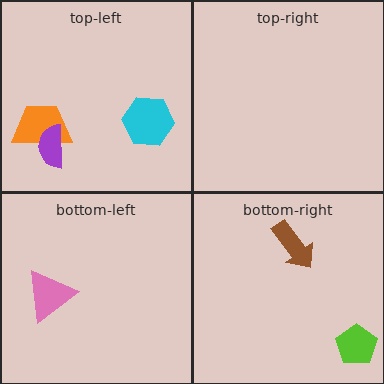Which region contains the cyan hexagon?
The top-left region.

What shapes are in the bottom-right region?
The lime pentagon, the brown arrow.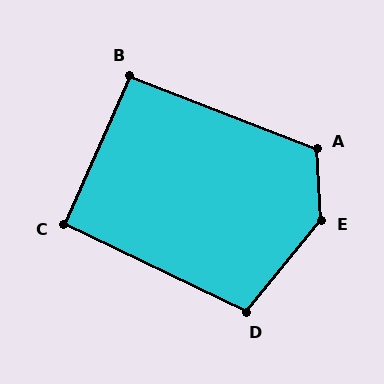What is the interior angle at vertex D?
Approximately 103 degrees (obtuse).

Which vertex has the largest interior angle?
E, at approximately 138 degrees.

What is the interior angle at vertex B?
Approximately 92 degrees (approximately right).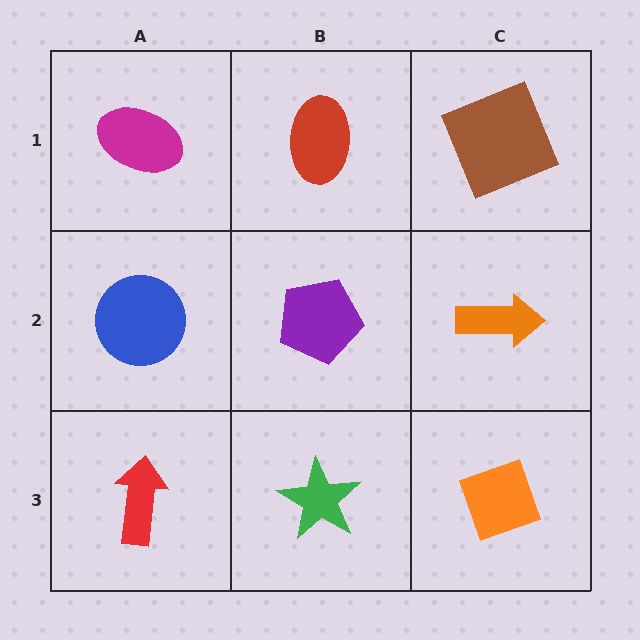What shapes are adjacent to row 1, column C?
An orange arrow (row 2, column C), a red ellipse (row 1, column B).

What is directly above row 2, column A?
A magenta ellipse.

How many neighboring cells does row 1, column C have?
2.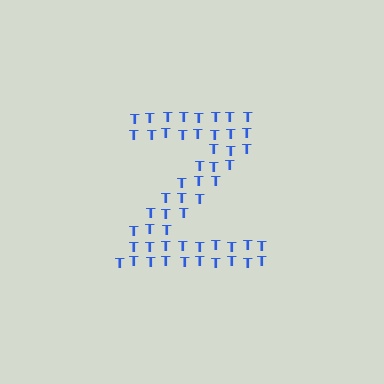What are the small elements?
The small elements are letter T's.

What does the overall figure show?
The overall figure shows the letter Z.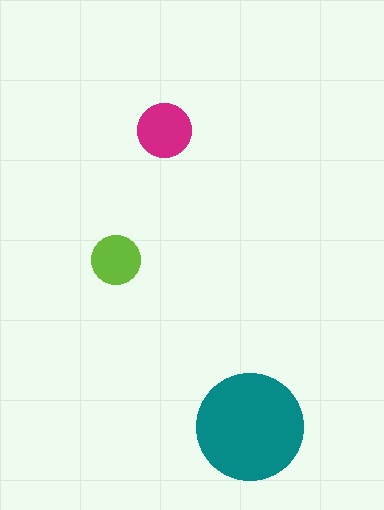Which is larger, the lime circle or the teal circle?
The teal one.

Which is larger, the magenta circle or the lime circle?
The magenta one.